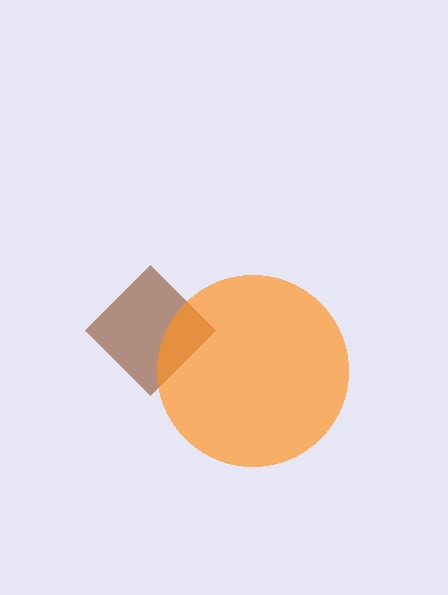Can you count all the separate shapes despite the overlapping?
Yes, there are 2 separate shapes.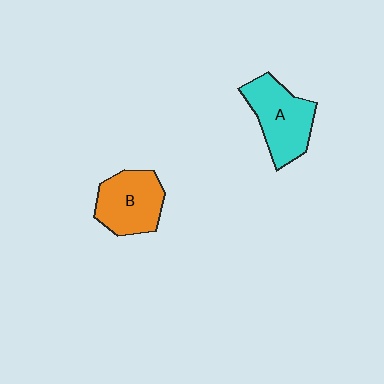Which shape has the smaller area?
Shape B (orange).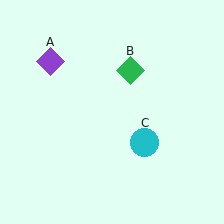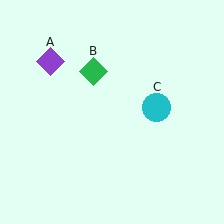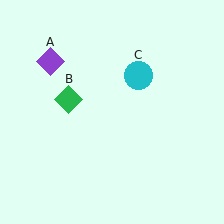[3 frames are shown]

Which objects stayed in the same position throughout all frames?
Purple diamond (object A) remained stationary.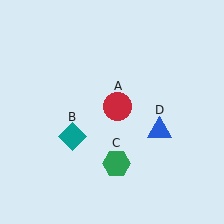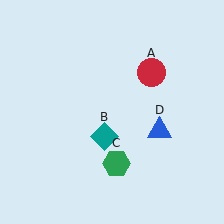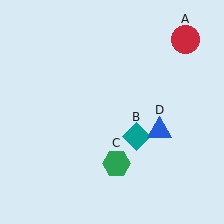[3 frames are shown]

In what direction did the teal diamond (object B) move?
The teal diamond (object B) moved right.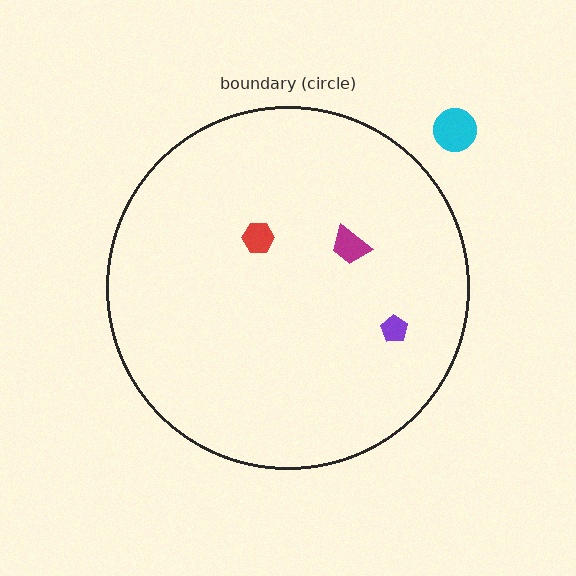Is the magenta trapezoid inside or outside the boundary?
Inside.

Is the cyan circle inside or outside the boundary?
Outside.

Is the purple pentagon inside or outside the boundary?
Inside.